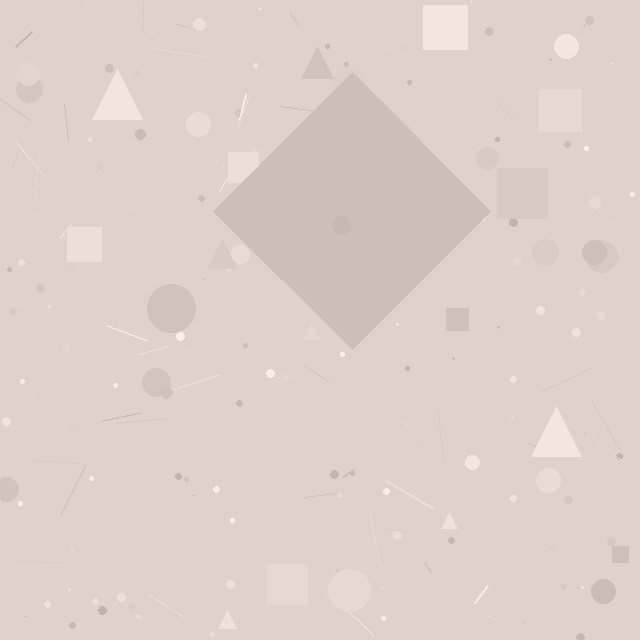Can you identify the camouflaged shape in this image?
The camouflaged shape is a diamond.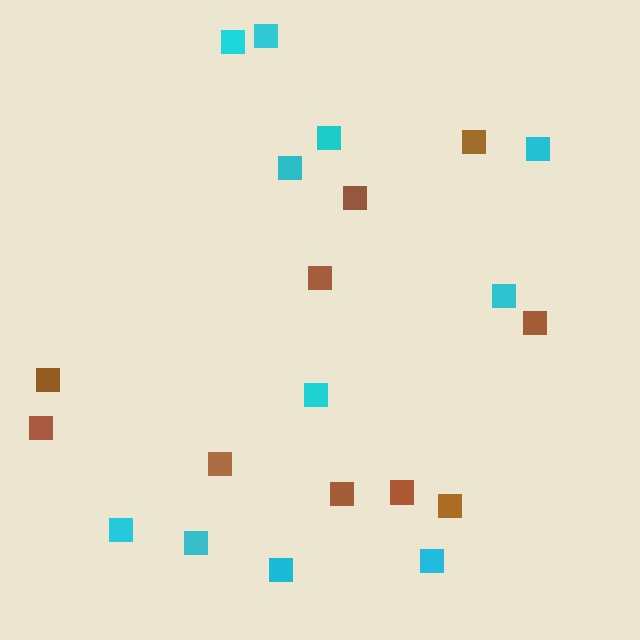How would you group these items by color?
There are 2 groups: one group of cyan squares (11) and one group of brown squares (10).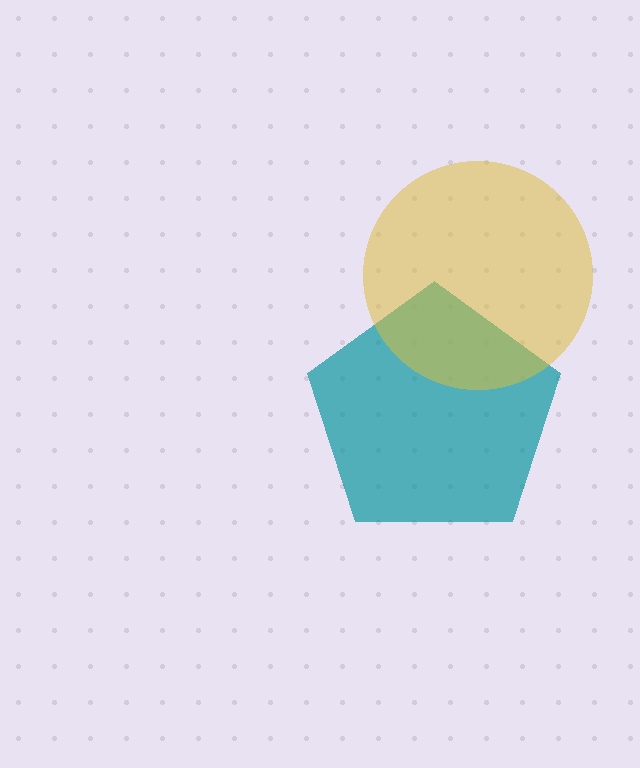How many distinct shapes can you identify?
There are 2 distinct shapes: a teal pentagon, a yellow circle.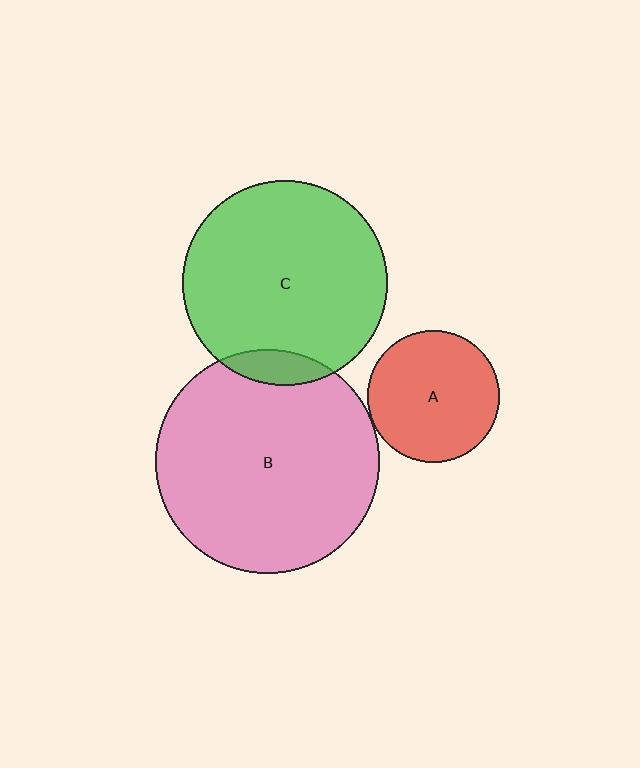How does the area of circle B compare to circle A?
Approximately 2.9 times.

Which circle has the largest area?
Circle B (pink).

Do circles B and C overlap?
Yes.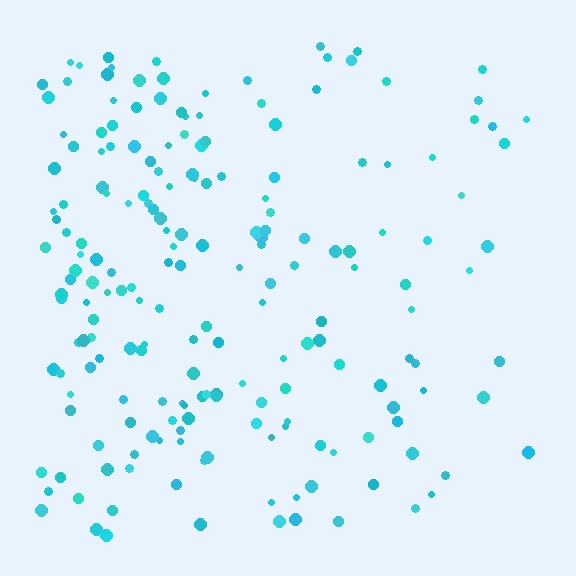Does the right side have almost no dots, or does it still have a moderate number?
Still a moderate number, just noticeably fewer than the left.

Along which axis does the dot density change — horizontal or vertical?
Horizontal.